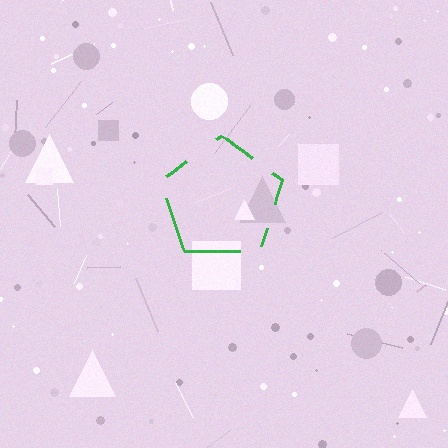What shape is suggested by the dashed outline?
The dashed outline suggests a pentagon.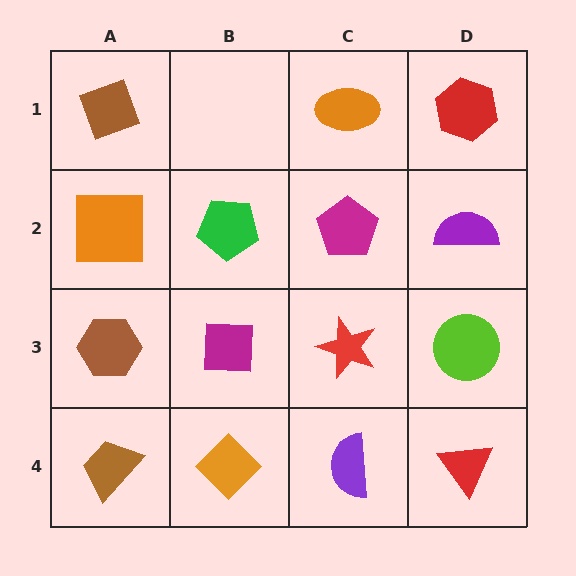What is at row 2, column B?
A green pentagon.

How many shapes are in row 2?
4 shapes.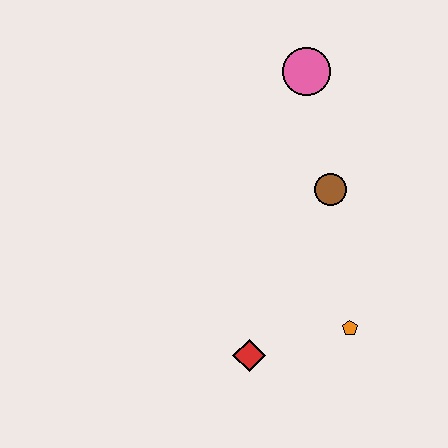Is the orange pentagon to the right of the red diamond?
Yes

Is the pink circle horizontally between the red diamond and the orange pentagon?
Yes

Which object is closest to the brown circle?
The pink circle is closest to the brown circle.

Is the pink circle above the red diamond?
Yes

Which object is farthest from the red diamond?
The pink circle is farthest from the red diamond.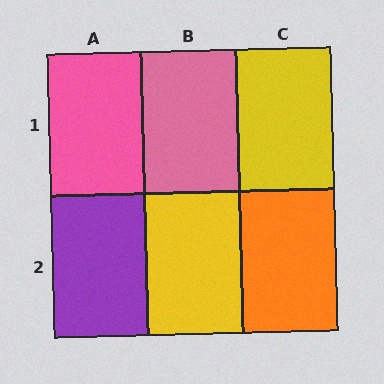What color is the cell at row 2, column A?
Purple.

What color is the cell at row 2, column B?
Yellow.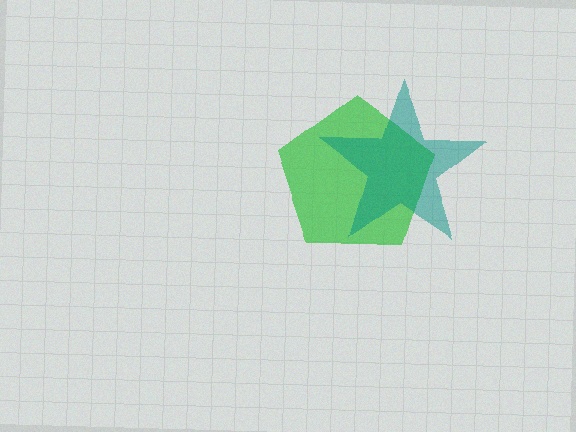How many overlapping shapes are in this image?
There are 2 overlapping shapes in the image.